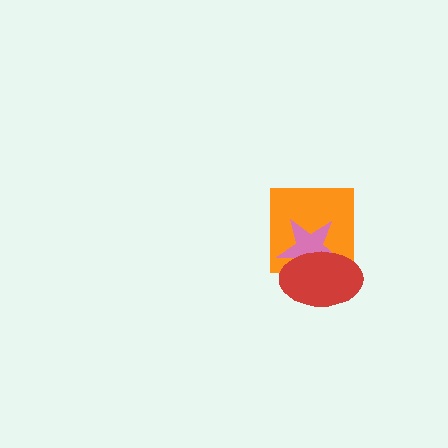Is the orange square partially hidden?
Yes, it is partially covered by another shape.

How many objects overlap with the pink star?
2 objects overlap with the pink star.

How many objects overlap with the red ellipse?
2 objects overlap with the red ellipse.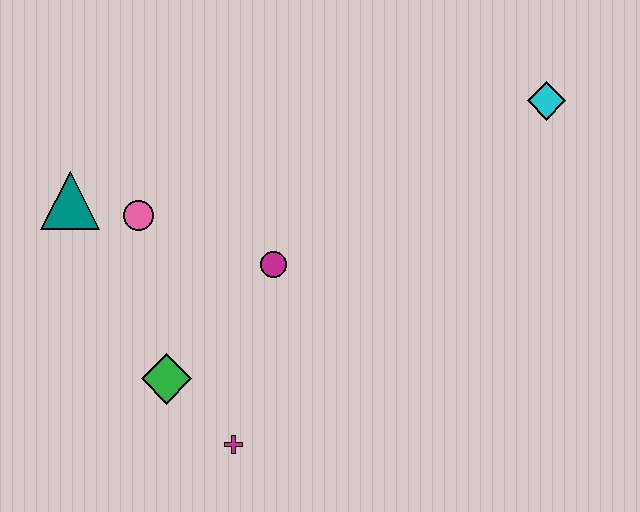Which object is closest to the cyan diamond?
The magenta circle is closest to the cyan diamond.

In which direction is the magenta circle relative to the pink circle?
The magenta circle is to the right of the pink circle.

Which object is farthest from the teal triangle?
The cyan diamond is farthest from the teal triangle.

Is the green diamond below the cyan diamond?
Yes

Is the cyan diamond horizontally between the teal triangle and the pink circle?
No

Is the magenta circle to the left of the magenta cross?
No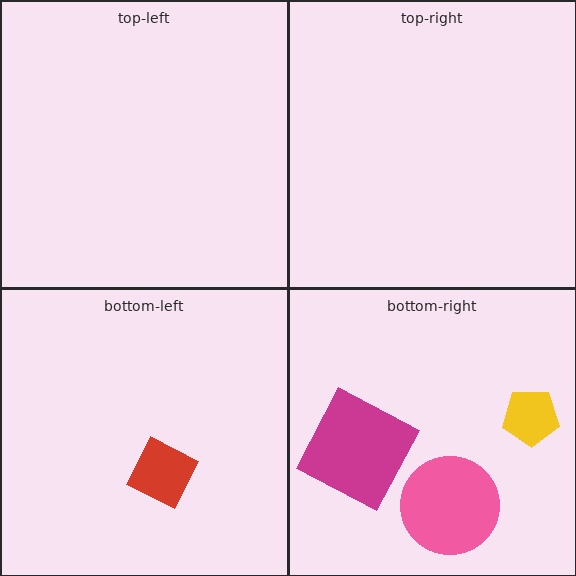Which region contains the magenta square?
The bottom-right region.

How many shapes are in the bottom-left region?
1.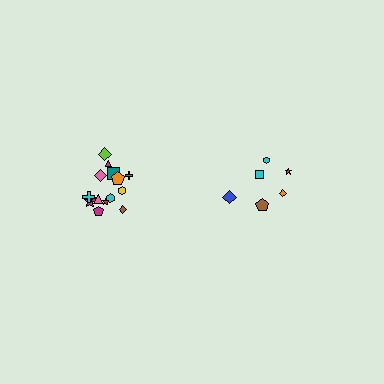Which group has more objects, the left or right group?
The left group.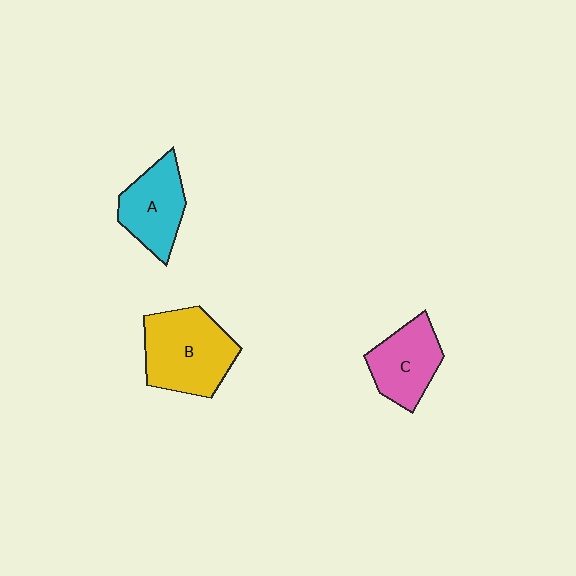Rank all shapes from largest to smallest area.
From largest to smallest: B (yellow), A (cyan), C (pink).